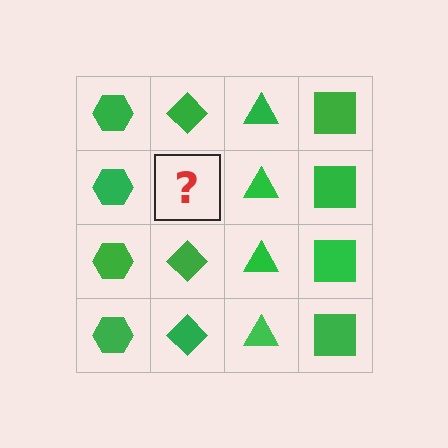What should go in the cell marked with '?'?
The missing cell should contain a green diamond.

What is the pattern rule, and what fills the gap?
The rule is that each column has a consistent shape. The gap should be filled with a green diamond.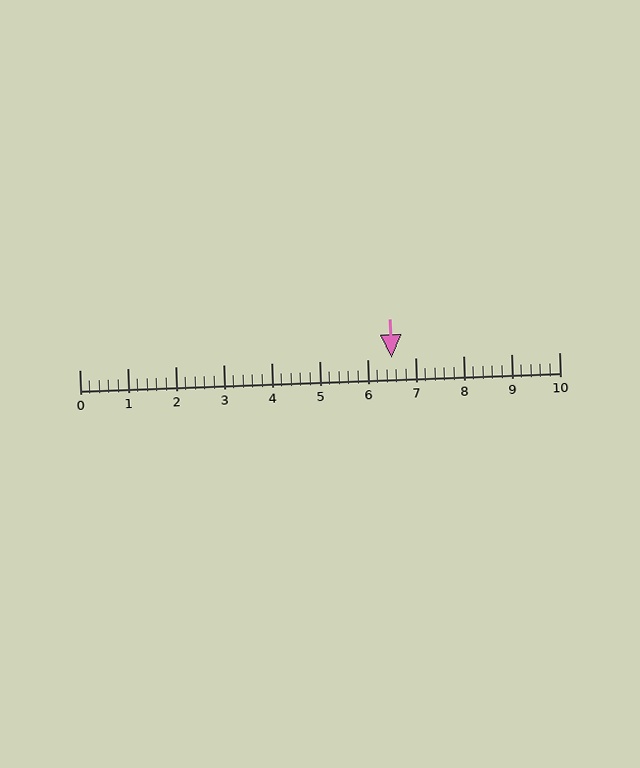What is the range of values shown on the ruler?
The ruler shows values from 0 to 10.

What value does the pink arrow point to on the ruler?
The pink arrow points to approximately 6.5.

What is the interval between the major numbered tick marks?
The major tick marks are spaced 1 units apart.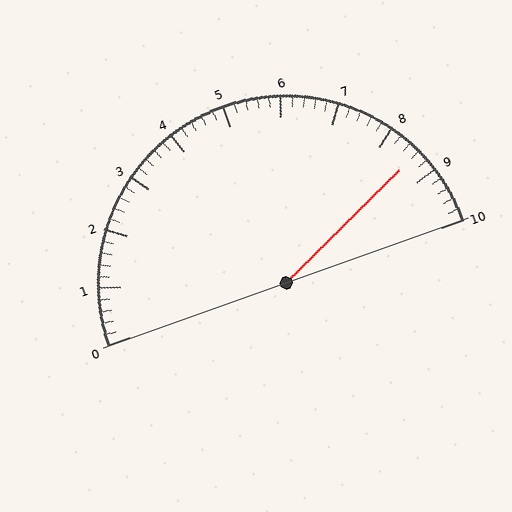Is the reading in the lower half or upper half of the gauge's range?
The reading is in the upper half of the range (0 to 10).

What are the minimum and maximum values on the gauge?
The gauge ranges from 0 to 10.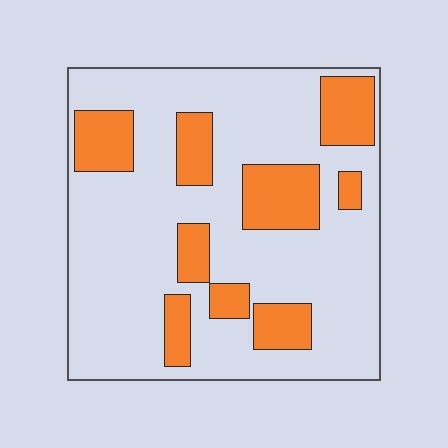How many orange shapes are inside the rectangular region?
9.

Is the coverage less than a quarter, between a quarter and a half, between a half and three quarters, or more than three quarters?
Less than a quarter.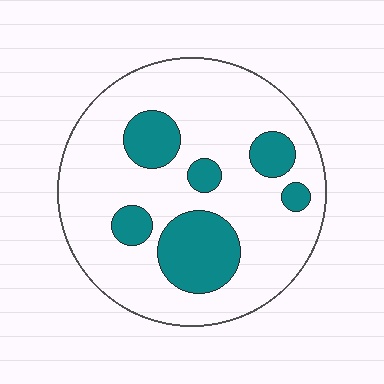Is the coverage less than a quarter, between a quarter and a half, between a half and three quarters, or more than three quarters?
Less than a quarter.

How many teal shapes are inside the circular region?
6.